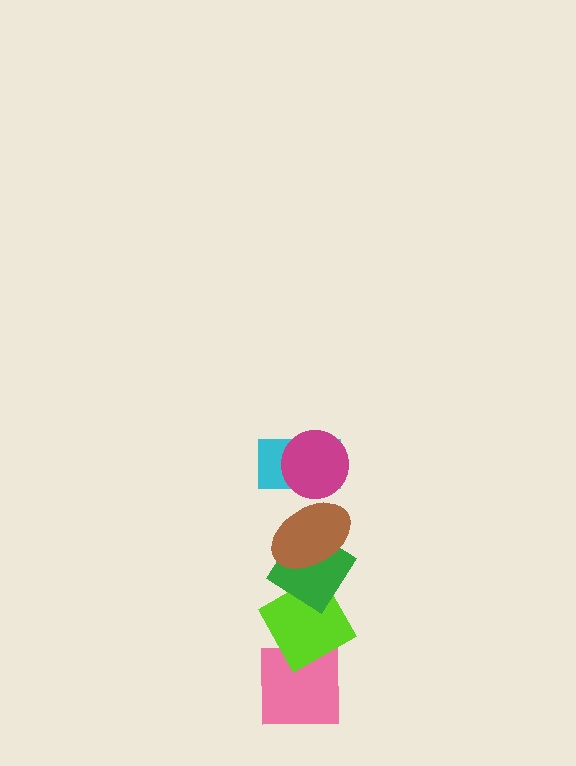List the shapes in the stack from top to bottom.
From top to bottom: the magenta circle, the cyan rectangle, the brown ellipse, the green diamond, the lime diamond, the pink square.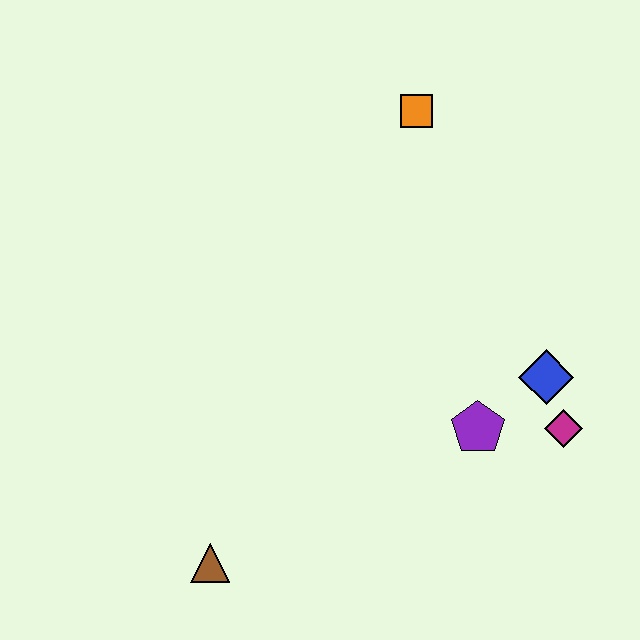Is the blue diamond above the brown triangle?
Yes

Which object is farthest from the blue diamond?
The brown triangle is farthest from the blue diamond.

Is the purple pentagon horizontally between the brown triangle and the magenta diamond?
Yes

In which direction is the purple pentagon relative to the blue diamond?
The purple pentagon is to the left of the blue diamond.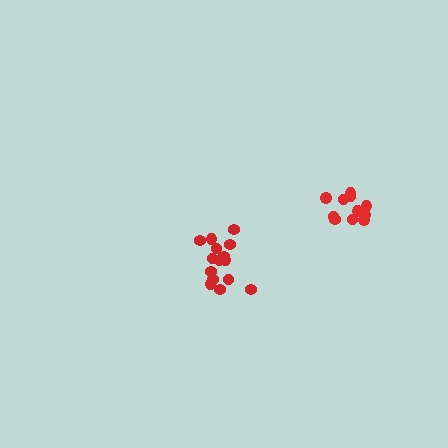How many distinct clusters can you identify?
There are 2 distinct clusters.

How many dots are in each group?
Group 1: 15 dots, Group 2: 11 dots (26 total).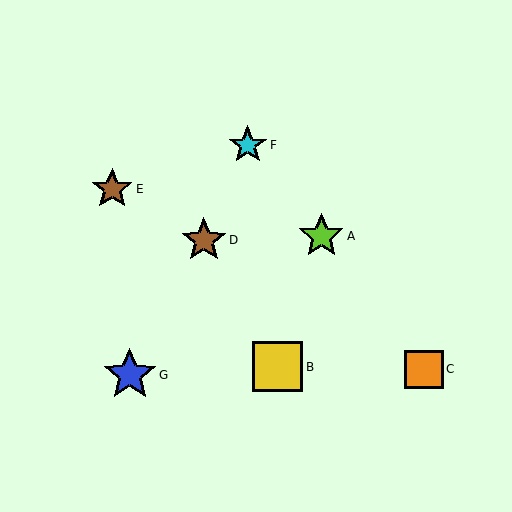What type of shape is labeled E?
Shape E is a brown star.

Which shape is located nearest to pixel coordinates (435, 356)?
The orange square (labeled C) at (424, 369) is nearest to that location.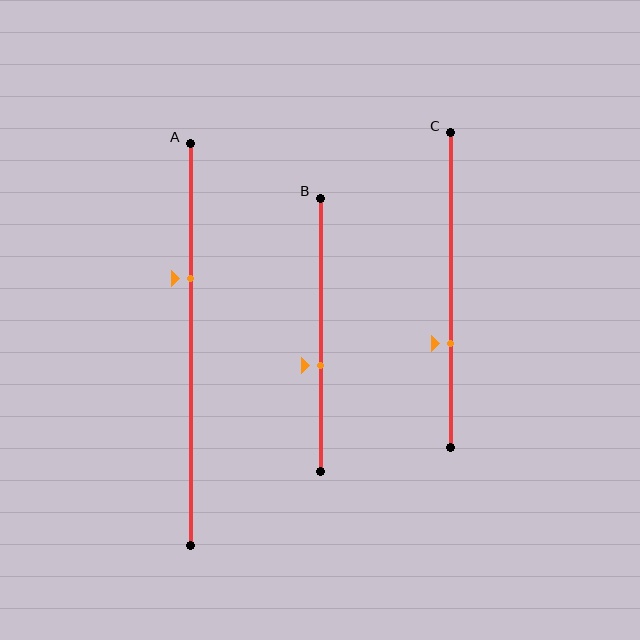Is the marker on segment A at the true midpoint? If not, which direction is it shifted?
No, the marker on segment A is shifted upward by about 16% of the segment length.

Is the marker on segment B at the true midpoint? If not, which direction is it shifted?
No, the marker on segment B is shifted downward by about 11% of the segment length.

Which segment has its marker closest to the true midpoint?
Segment B has its marker closest to the true midpoint.